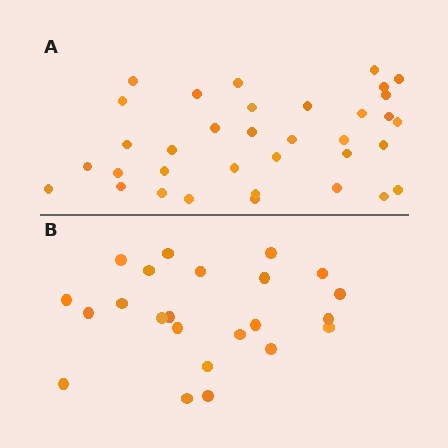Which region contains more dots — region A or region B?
Region A (the top region) has more dots.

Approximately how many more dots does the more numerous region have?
Region A has roughly 12 or so more dots than region B.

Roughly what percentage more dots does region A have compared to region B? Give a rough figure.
About 50% more.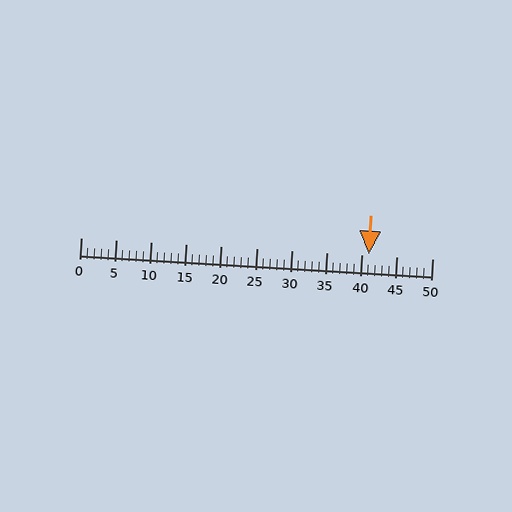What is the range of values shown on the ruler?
The ruler shows values from 0 to 50.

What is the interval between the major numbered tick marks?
The major tick marks are spaced 5 units apart.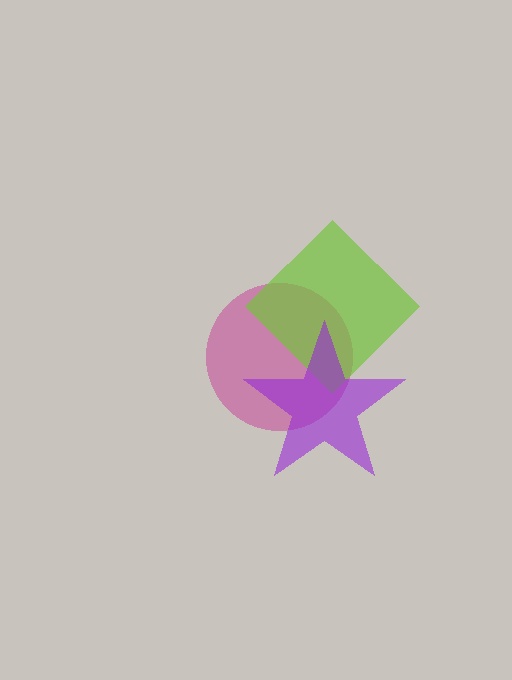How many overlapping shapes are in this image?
There are 3 overlapping shapes in the image.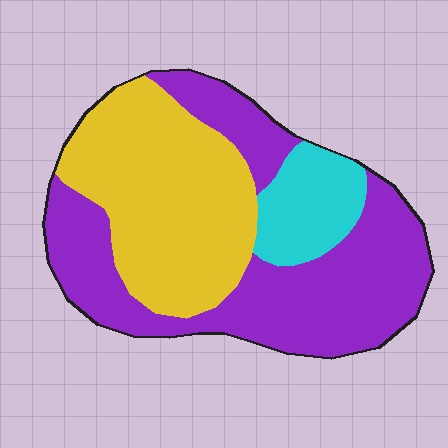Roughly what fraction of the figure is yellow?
Yellow takes up about two fifths (2/5) of the figure.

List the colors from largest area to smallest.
From largest to smallest: purple, yellow, cyan.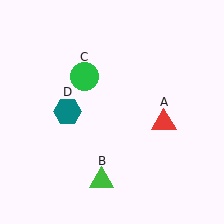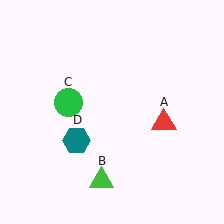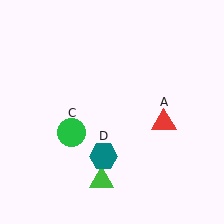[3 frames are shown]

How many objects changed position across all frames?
2 objects changed position: green circle (object C), teal hexagon (object D).